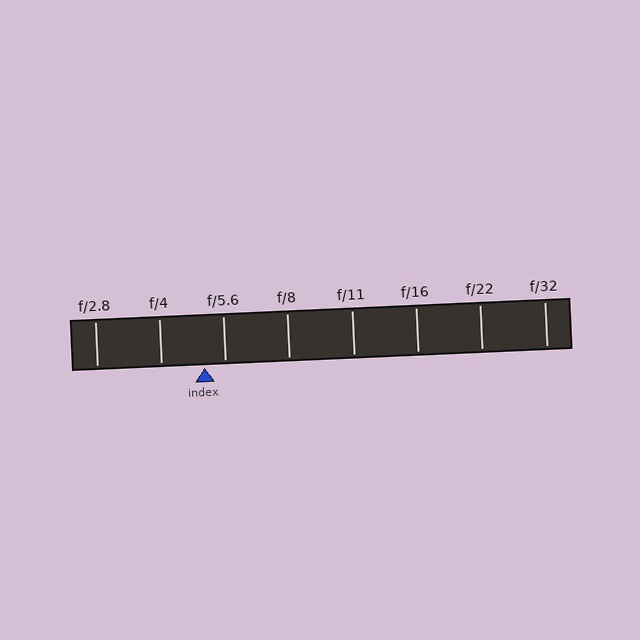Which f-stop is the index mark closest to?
The index mark is closest to f/5.6.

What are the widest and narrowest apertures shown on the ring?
The widest aperture shown is f/2.8 and the narrowest is f/32.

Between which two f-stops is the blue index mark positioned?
The index mark is between f/4 and f/5.6.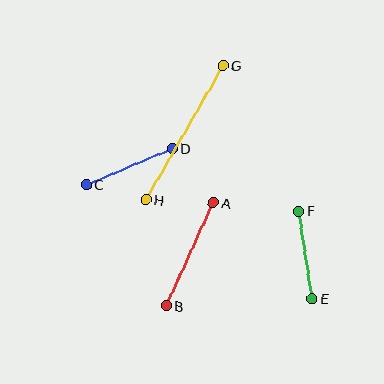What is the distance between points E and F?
The distance is approximately 88 pixels.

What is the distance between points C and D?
The distance is approximately 93 pixels.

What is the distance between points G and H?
The distance is approximately 155 pixels.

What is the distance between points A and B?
The distance is approximately 113 pixels.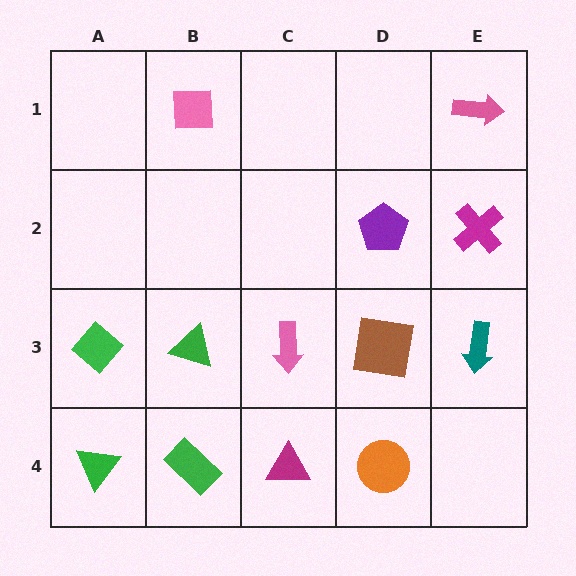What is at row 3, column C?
A pink arrow.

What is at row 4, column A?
A green triangle.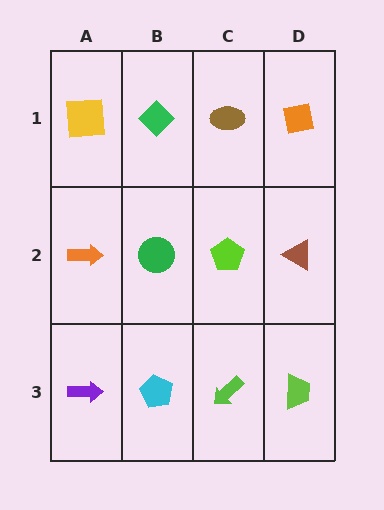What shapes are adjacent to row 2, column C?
A brown ellipse (row 1, column C), a lime arrow (row 3, column C), a green circle (row 2, column B), a brown triangle (row 2, column D).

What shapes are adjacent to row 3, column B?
A green circle (row 2, column B), a purple arrow (row 3, column A), a lime arrow (row 3, column C).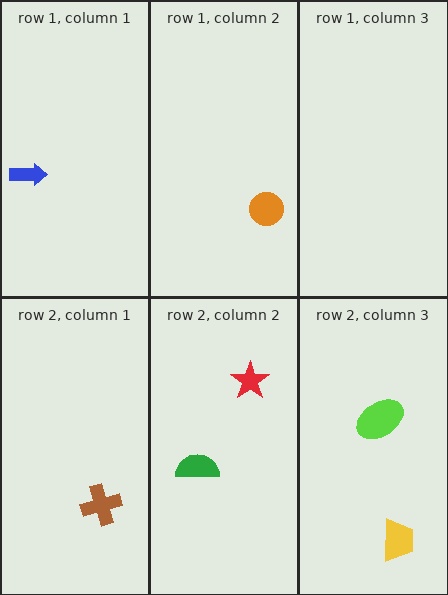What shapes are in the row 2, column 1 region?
The brown cross.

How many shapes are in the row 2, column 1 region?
1.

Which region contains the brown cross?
The row 2, column 1 region.